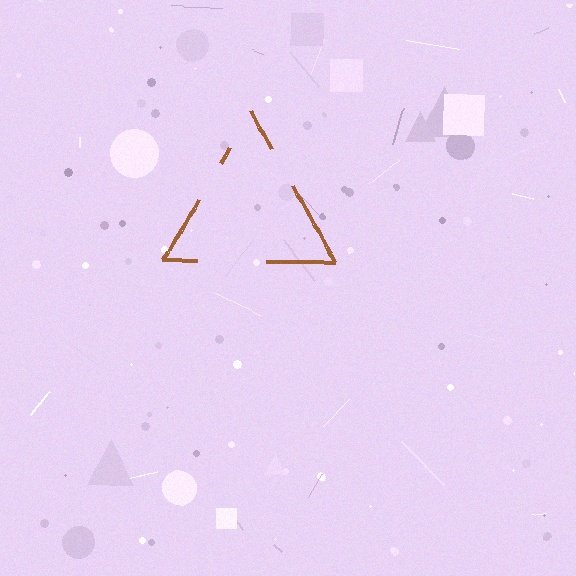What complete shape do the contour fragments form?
The contour fragments form a triangle.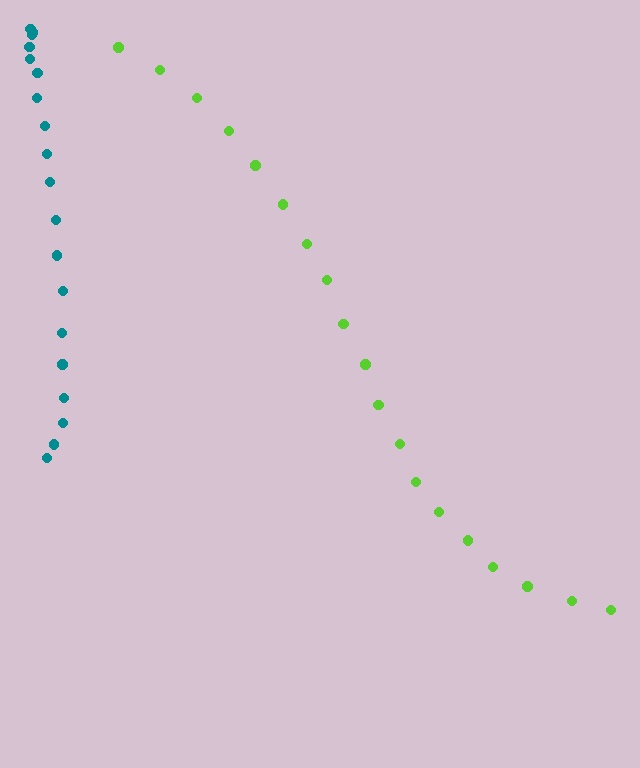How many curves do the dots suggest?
There are 2 distinct paths.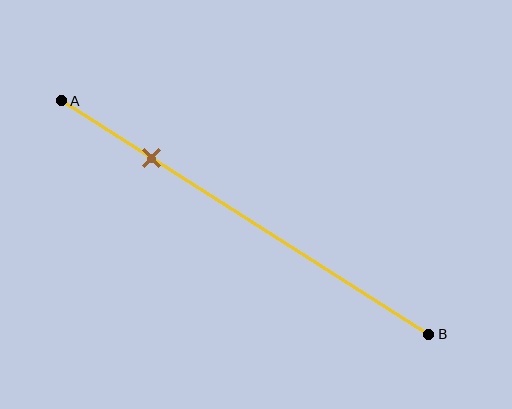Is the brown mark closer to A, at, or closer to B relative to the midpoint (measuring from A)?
The brown mark is closer to point A than the midpoint of segment AB.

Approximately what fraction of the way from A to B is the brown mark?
The brown mark is approximately 25% of the way from A to B.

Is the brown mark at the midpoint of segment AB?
No, the mark is at about 25% from A, not at the 50% midpoint.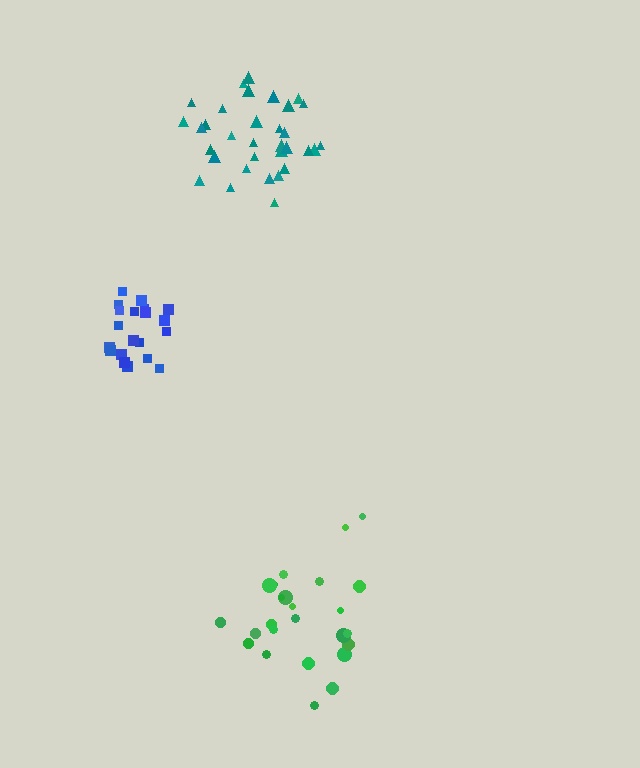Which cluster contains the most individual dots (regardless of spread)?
Teal (33).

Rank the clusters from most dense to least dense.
blue, teal, green.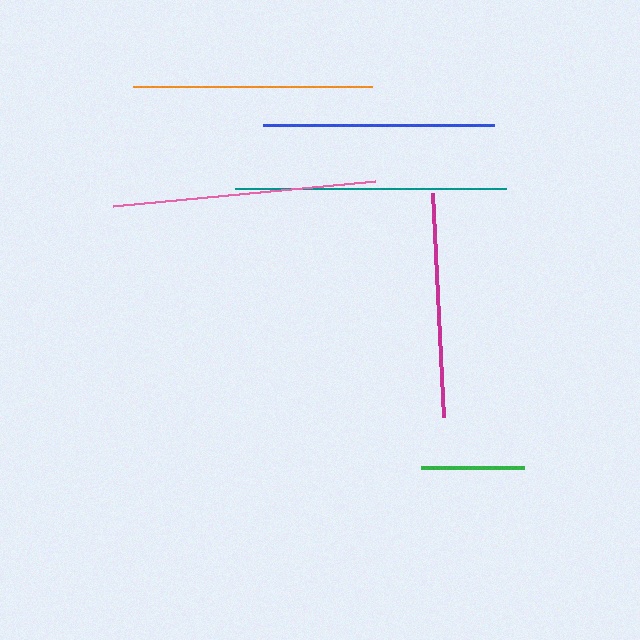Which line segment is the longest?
The teal line is the longest at approximately 270 pixels.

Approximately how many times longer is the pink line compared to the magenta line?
The pink line is approximately 1.2 times the length of the magenta line.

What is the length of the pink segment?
The pink segment is approximately 263 pixels long.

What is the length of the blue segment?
The blue segment is approximately 231 pixels long.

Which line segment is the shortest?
The green line is the shortest at approximately 102 pixels.